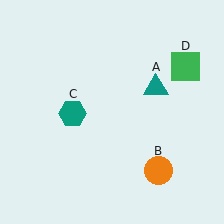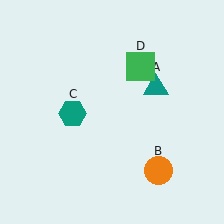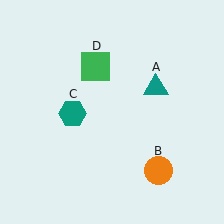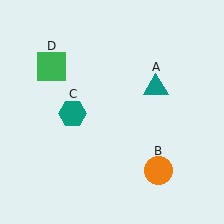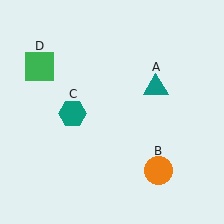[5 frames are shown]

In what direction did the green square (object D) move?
The green square (object D) moved left.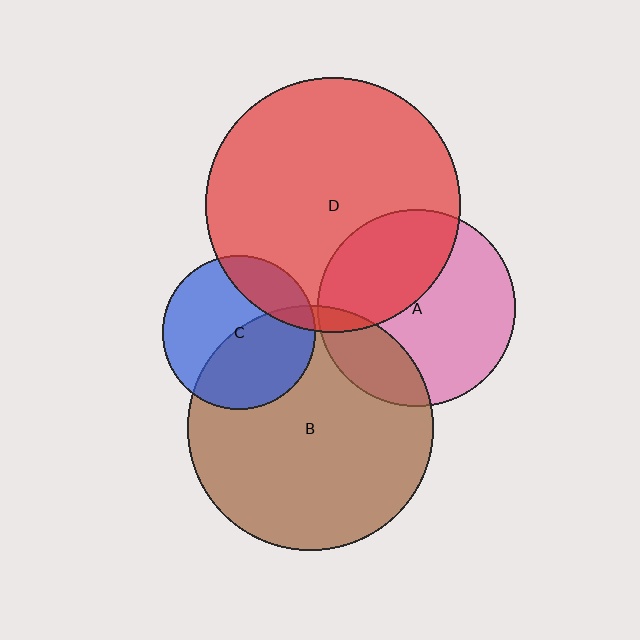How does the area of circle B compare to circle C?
Approximately 2.6 times.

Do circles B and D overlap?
Yes.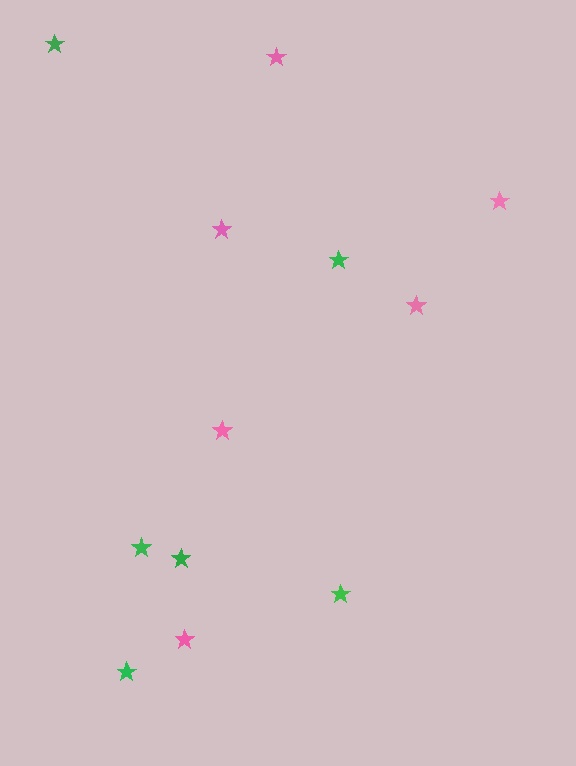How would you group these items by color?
There are 2 groups: one group of pink stars (6) and one group of green stars (6).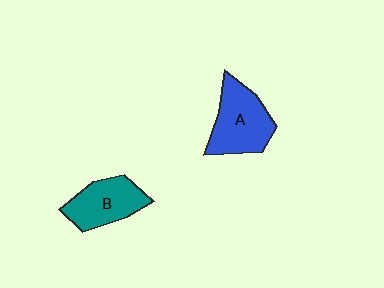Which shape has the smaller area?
Shape B (teal).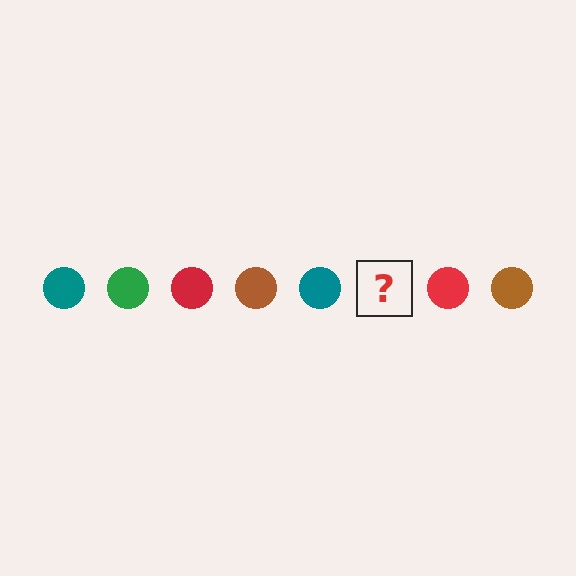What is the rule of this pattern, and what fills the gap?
The rule is that the pattern cycles through teal, green, red, brown circles. The gap should be filled with a green circle.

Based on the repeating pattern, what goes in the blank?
The blank should be a green circle.